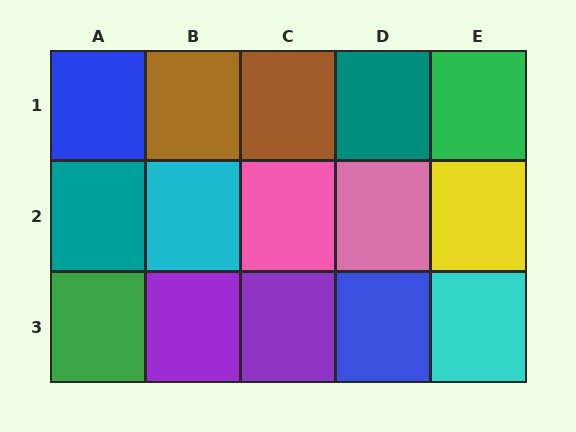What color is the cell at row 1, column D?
Teal.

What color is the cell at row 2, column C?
Pink.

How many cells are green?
2 cells are green.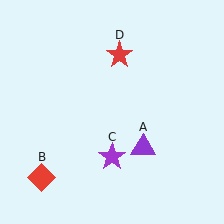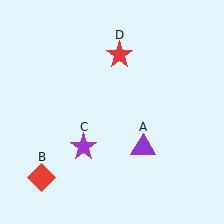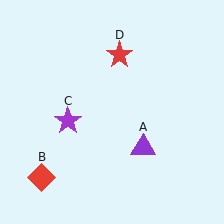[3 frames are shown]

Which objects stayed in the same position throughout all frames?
Purple triangle (object A) and red diamond (object B) and red star (object D) remained stationary.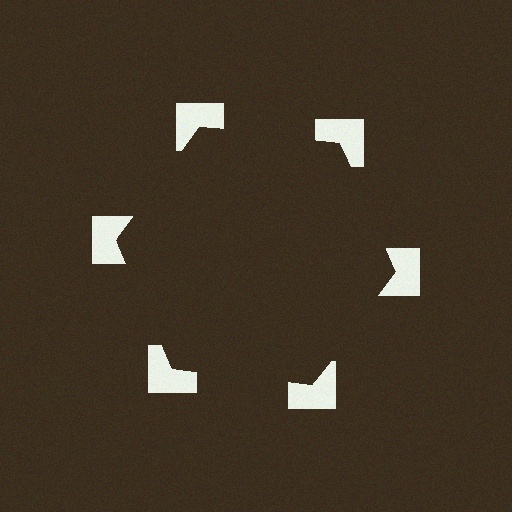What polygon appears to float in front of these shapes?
An illusory hexagon — its edges are inferred from the aligned wedge cuts in the notched squares, not physically drawn.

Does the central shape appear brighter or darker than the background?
It typically appears slightly darker than the background, even though no actual brightness change is drawn.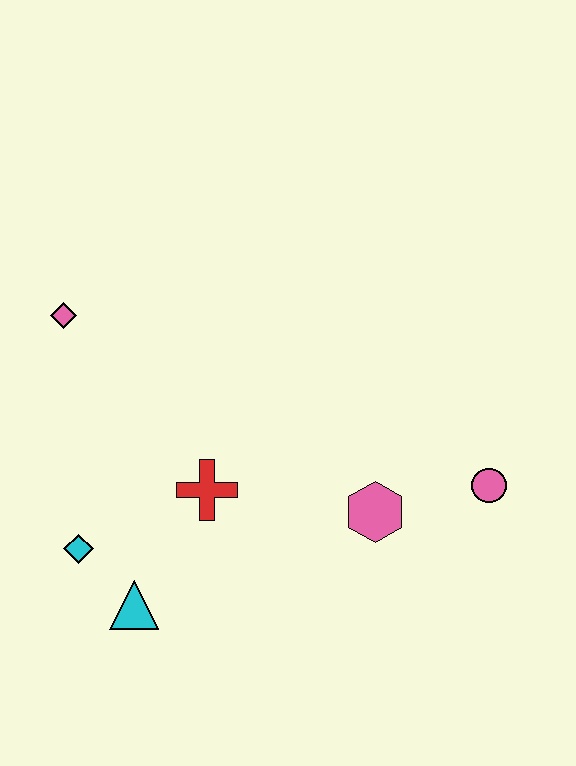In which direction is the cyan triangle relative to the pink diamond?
The cyan triangle is below the pink diamond.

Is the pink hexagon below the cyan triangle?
No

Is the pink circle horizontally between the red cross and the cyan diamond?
No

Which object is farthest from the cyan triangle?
The pink circle is farthest from the cyan triangle.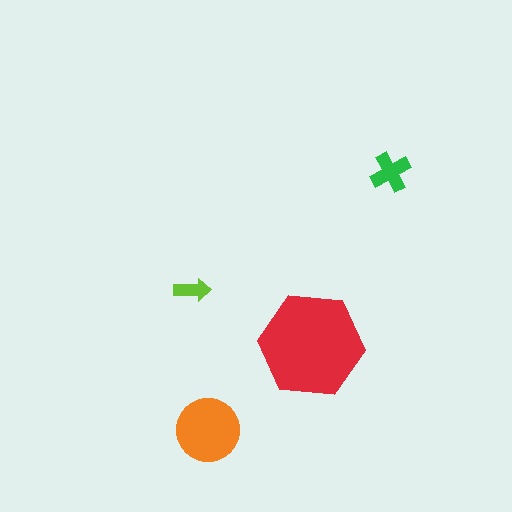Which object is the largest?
The red hexagon.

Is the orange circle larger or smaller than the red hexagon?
Smaller.